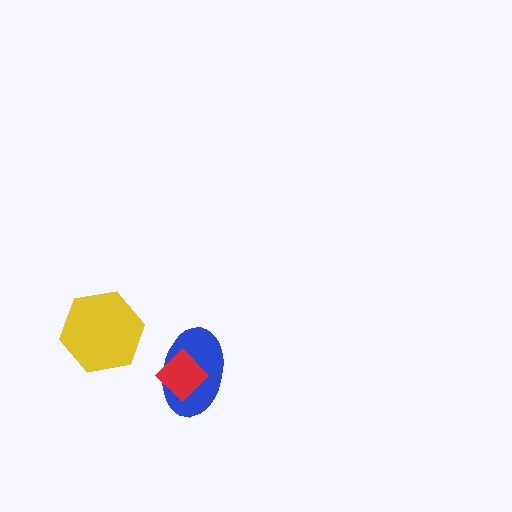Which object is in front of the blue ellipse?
The red diamond is in front of the blue ellipse.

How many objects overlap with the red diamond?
1 object overlaps with the red diamond.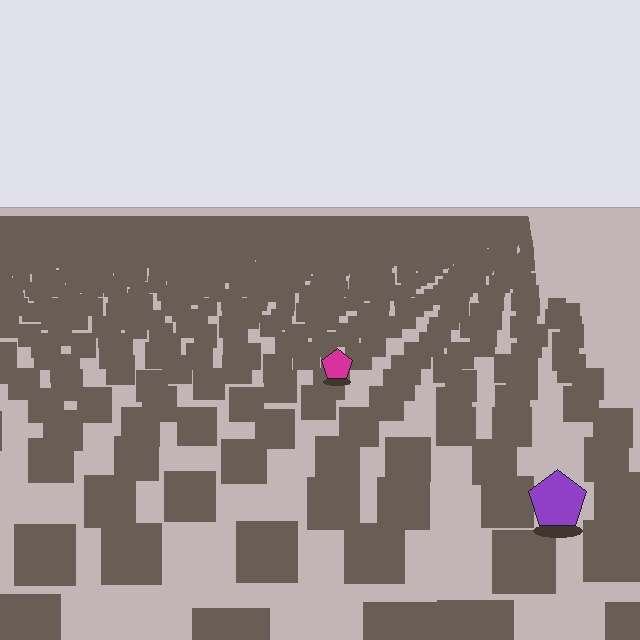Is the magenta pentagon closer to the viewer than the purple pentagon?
No. The purple pentagon is closer — you can tell from the texture gradient: the ground texture is coarser near it.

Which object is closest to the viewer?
The purple pentagon is closest. The texture marks near it are larger and more spread out.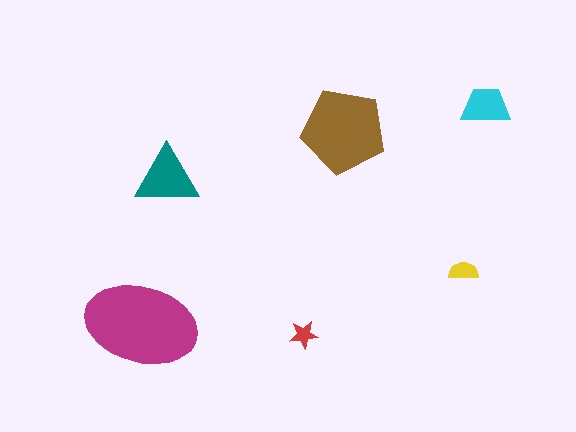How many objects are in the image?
There are 6 objects in the image.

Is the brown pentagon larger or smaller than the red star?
Larger.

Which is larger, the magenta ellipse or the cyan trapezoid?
The magenta ellipse.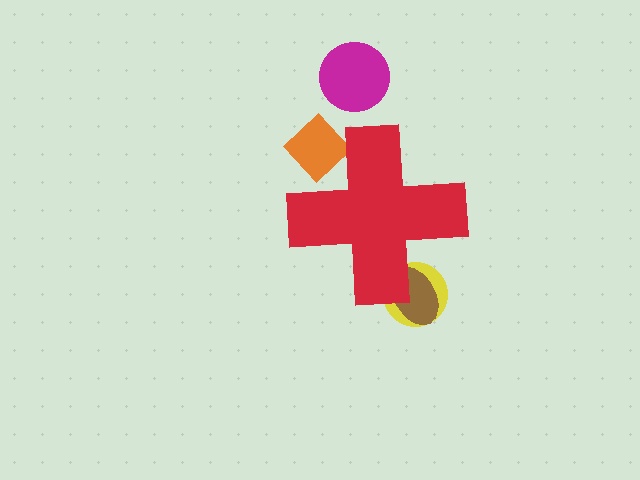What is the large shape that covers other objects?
A red cross.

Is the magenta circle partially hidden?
No, the magenta circle is fully visible.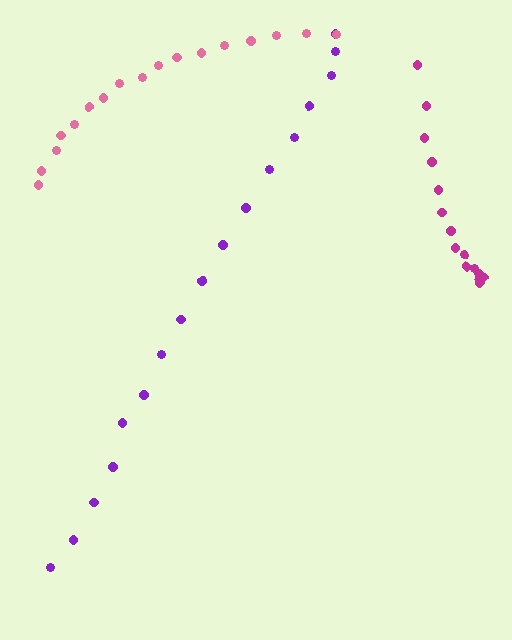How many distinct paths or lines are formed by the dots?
There are 3 distinct paths.